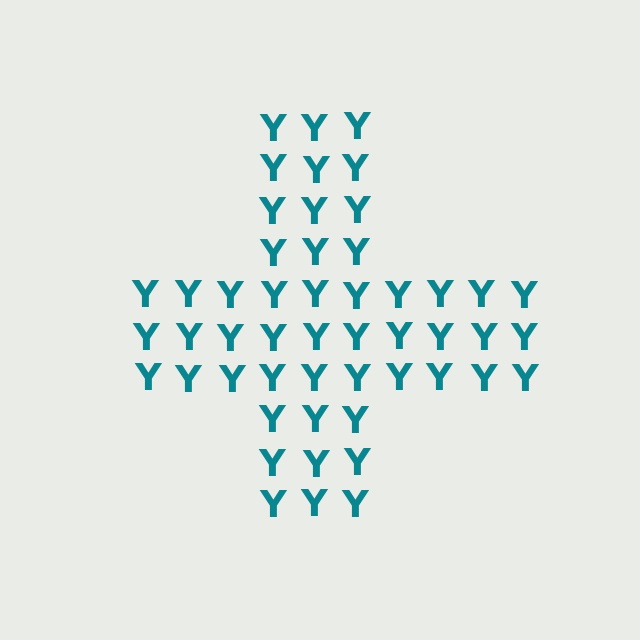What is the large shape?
The large shape is a cross.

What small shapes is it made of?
It is made of small letter Y's.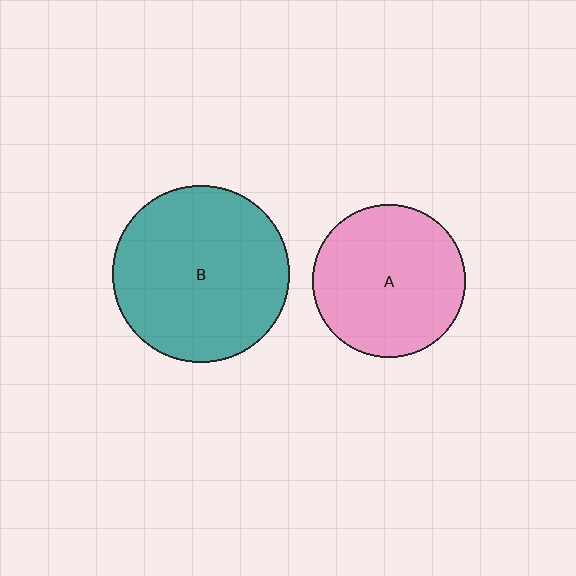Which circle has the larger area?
Circle B (teal).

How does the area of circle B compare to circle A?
Approximately 1.3 times.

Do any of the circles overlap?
No, none of the circles overlap.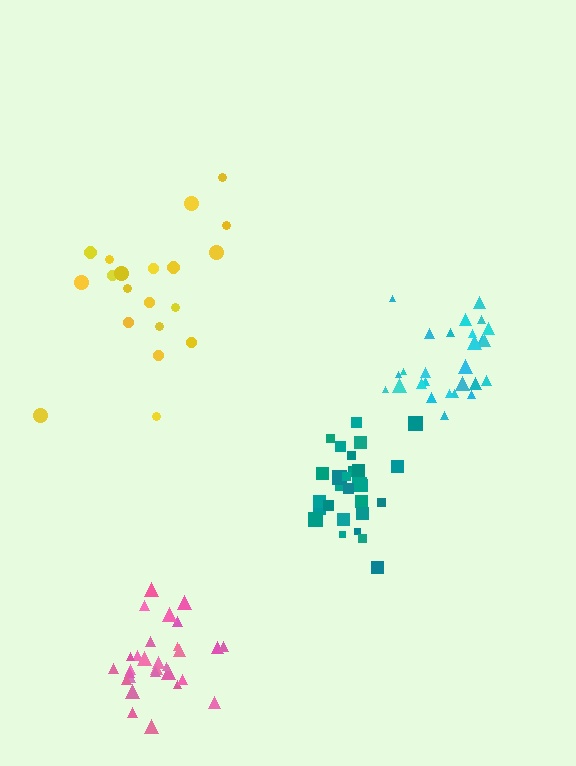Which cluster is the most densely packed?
Teal.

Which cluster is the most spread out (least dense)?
Yellow.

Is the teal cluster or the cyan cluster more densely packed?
Teal.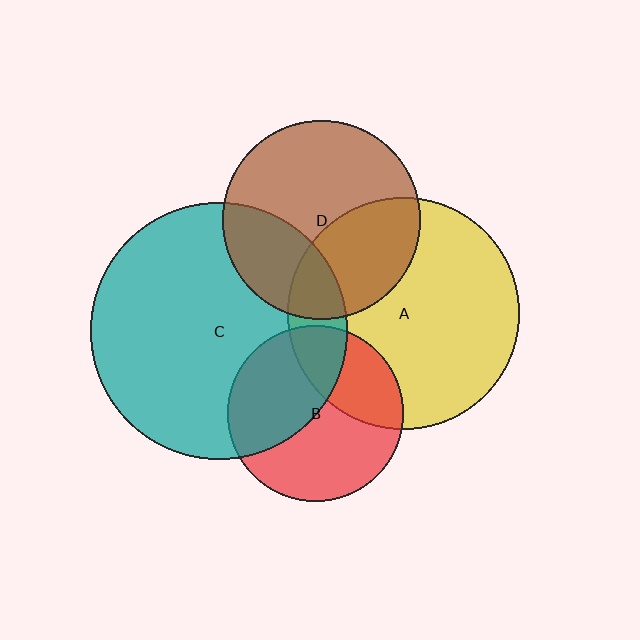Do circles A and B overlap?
Yes.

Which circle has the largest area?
Circle C (teal).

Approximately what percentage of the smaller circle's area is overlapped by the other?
Approximately 30%.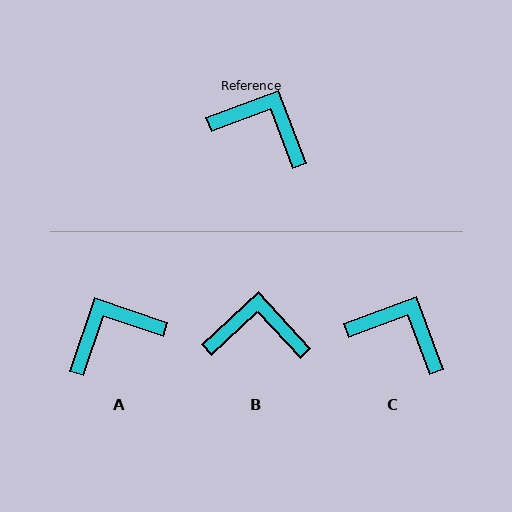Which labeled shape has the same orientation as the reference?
C.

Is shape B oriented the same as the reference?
No, it is off by about 22 degrees.